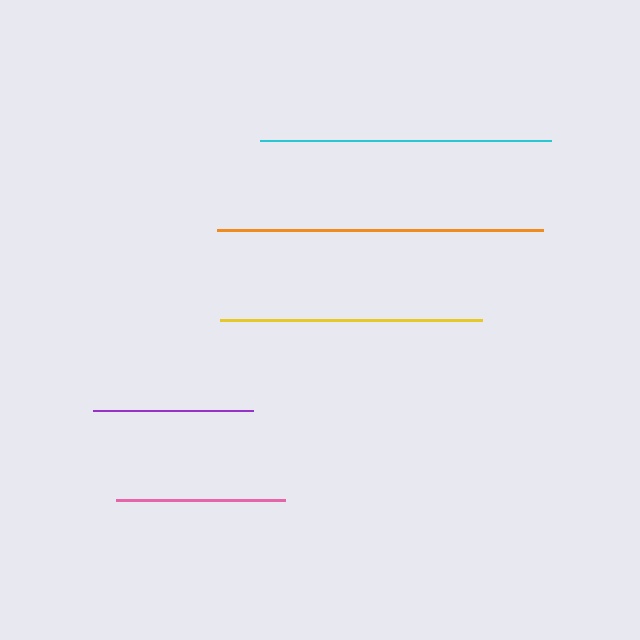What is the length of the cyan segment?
The cyan segment is approximately 292 pixels long.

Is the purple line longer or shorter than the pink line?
The pink line is longer than the purple line.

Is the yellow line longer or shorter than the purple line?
The yellow line is longer than the purple line.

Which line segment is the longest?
The orange line is the longest at approximately 325 pixels.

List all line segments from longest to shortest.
From longest to shortest: orange, cyan, yellow, pink, purple.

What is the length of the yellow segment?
The yellow segment is approximately 263 pixels long.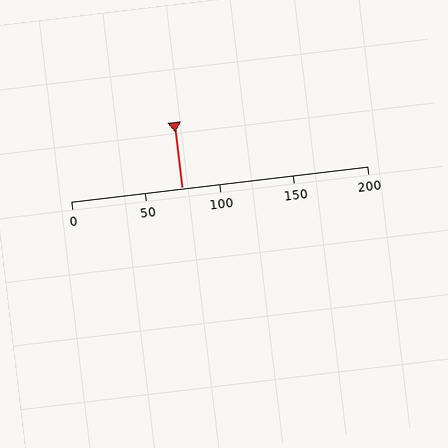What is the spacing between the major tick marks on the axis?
The major ticks are spaced 50 apart.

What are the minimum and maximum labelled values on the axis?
The axis runs from 0 to 200.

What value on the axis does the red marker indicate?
The marker indicates approximately 75.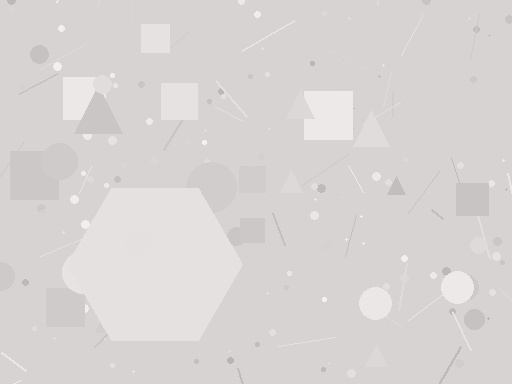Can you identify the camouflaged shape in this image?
The camouflaged shape is a hexagon.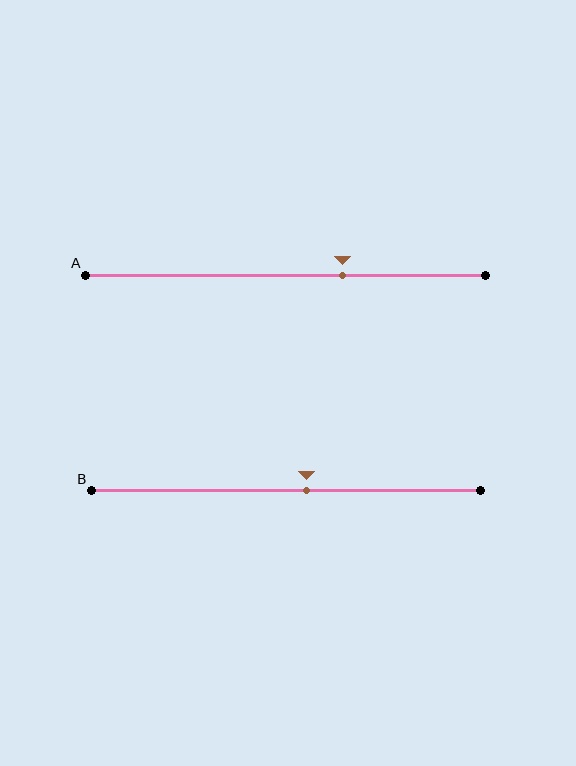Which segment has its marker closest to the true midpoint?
Segment B has its marker closest to the true midpoint.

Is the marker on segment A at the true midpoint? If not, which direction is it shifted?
No, the marker on segment A is shifted to the right by about 14% of the segment length.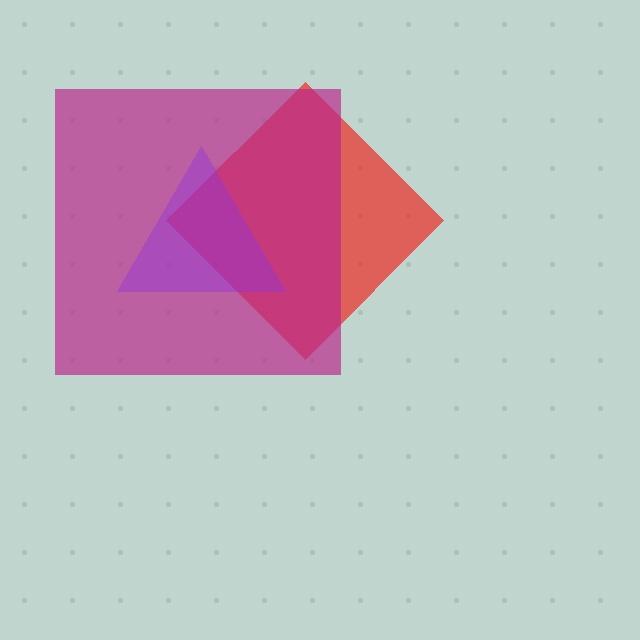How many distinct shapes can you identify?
There are 3 distinct shapes: a red diamond, a magenta square, a purple triangle.